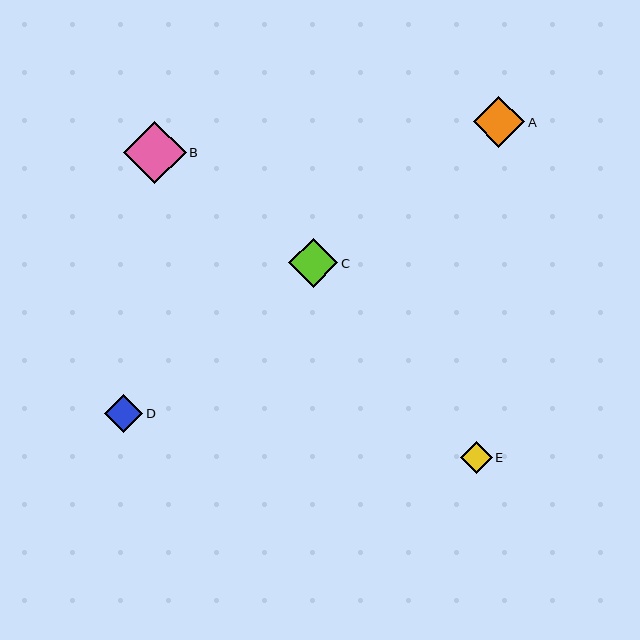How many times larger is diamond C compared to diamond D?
Diamond C is approximately 1.3 times the size of diamond D.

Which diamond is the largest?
Diamond B is the largest with a size of approximately 63 pixels.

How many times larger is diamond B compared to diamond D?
Diamond B is approximately 1.6 times the size of diamond D.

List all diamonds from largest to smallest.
From largest to smallest: B, A, C, D, E.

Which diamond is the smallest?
Diamond E is the smallest with a size of approximately 32 pixels.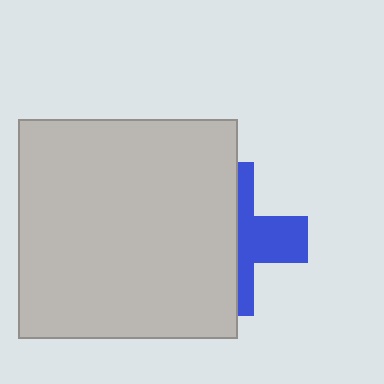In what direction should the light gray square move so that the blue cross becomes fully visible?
The light gray square should move left. That is the shortest direction to clear the overlap and leave the blue cross fully visible.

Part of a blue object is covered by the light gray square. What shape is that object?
It is a cross.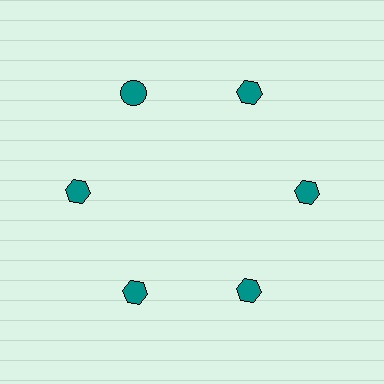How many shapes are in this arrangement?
There are 6 shapes arranged in a ring pattern.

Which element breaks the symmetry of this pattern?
The teal circle at roughly the 11 o'clock position breaks the symmetry. All other shapes are teal hexagons.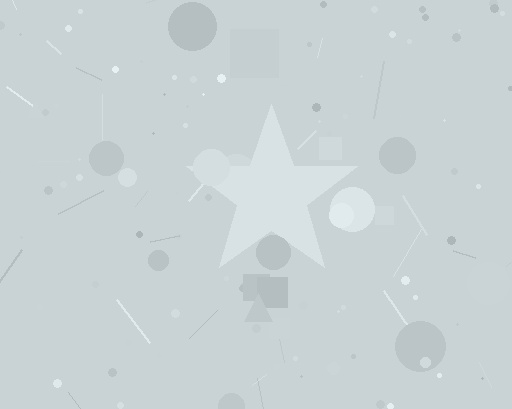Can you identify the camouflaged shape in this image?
The camouflaged shape is a star.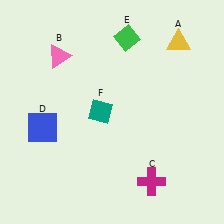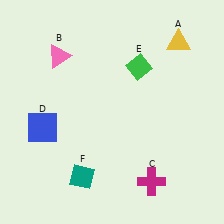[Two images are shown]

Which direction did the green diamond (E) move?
The green diamond (E) moved down.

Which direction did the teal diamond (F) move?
The teal diamond (F) moved down.